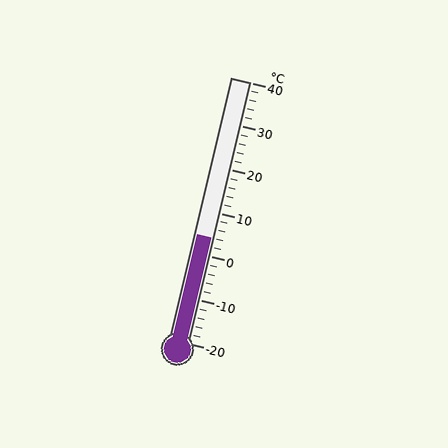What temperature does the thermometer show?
The thermometer shows approximately 4°C.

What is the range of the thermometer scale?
The thermometer scale ranges from -20°C to 40°C.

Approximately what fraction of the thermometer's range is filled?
The thermometer is filled to approximately 40% of its range.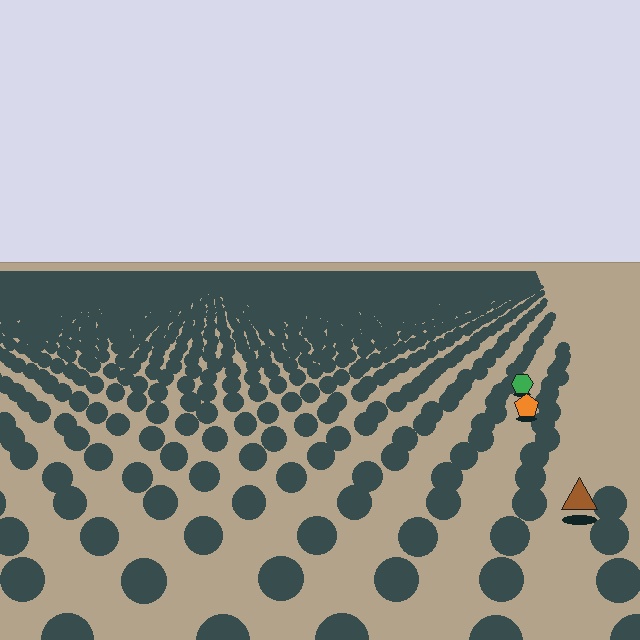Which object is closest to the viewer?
The brown triangle is closest. The texture marks near it are larger and more spread out.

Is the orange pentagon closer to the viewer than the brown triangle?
No. The brown triangle is closer — you can tell from the texture gradient: the ground texture is coarser near it.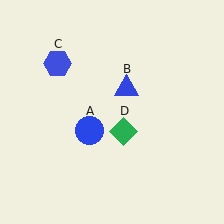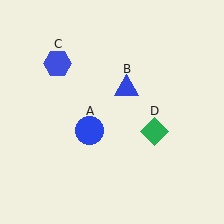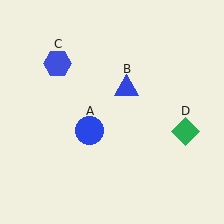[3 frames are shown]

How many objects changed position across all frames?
1 object changed position: green diamond (object D).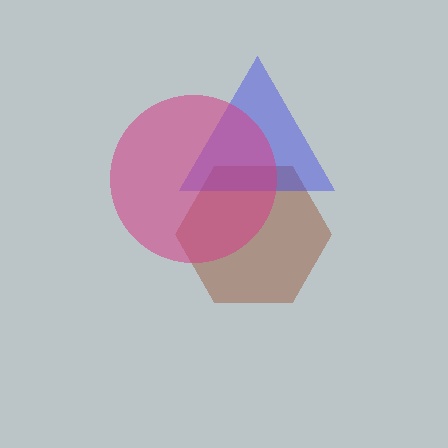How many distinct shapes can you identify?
There are 3 distinct shapes: a brown hexagon, a blue triangle, a magenta circle.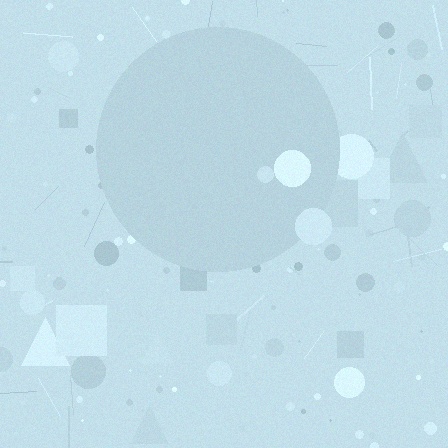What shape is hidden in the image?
A circle is hidden in the image.